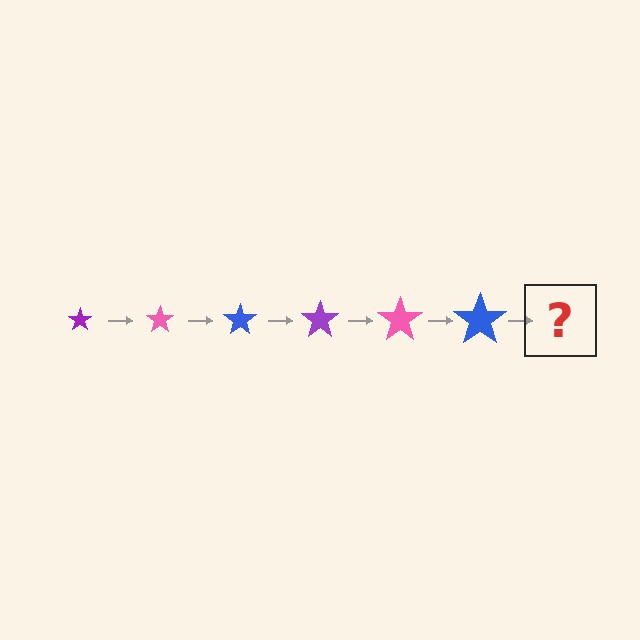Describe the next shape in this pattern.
It should be a purple star, larger than the previous one.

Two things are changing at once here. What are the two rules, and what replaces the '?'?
The two rules are that the star grows larger each step and the color cycles through purple, pink, and blue. The '?' should be a purple star, larger than the previous one.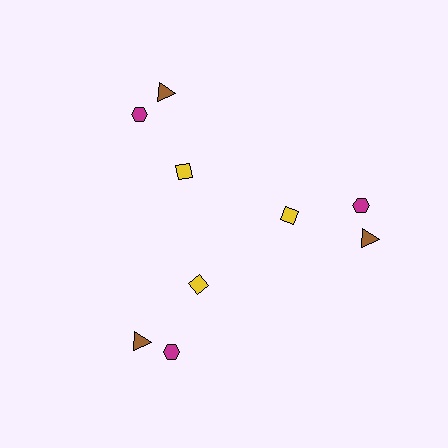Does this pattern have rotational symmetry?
Yes, this pattern has 3-fold rotational symmetry. It looks the same after rotating 120 degrees around the center.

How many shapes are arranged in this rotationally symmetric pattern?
There are 9 shapes, arranged in 3 groups of 3.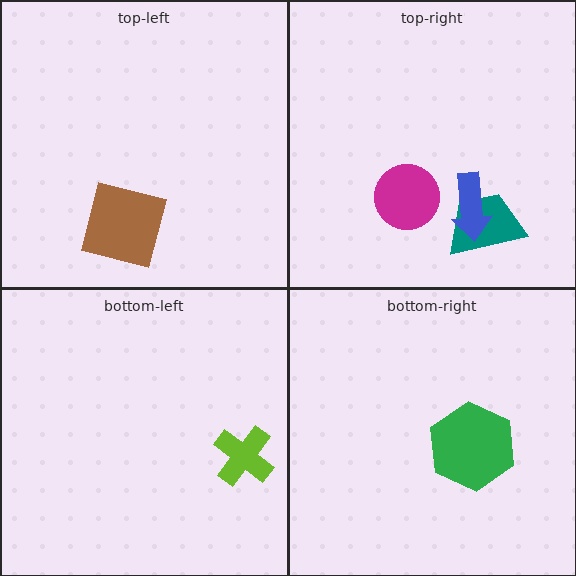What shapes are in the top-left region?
The brown square.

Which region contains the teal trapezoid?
The top-right region.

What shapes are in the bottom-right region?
The green hexagon.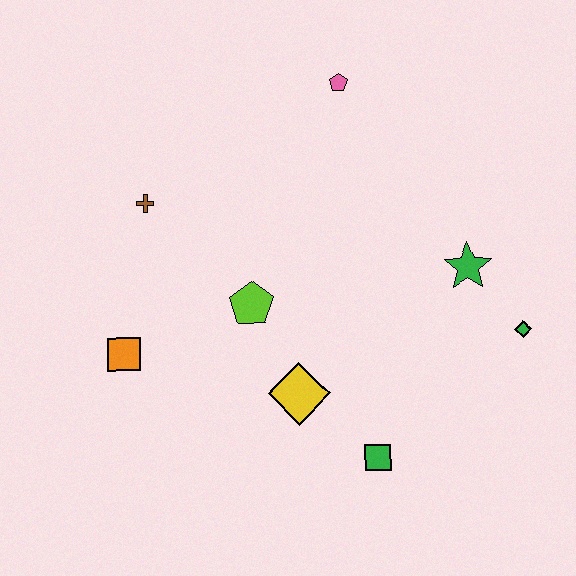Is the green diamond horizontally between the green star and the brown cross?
No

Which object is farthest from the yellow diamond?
The pink pentagon is farthest from the yellow diamond.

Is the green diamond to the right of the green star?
Yes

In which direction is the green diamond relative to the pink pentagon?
The green diamond is below the pink pentagon.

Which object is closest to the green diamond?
The green star is closest to the green diamond.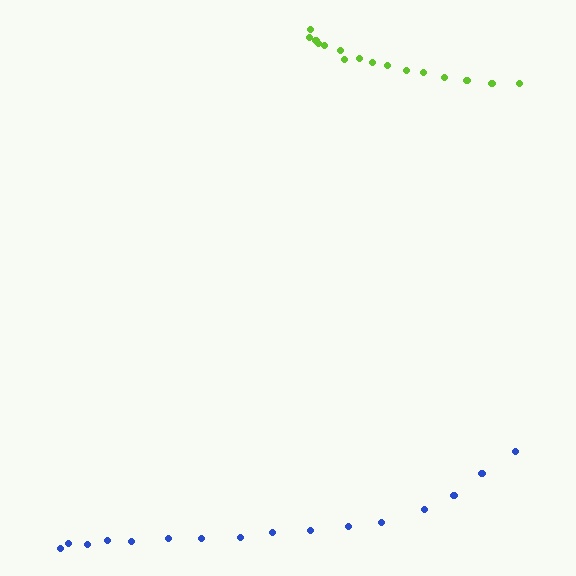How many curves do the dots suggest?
There are 2 distinct paths.